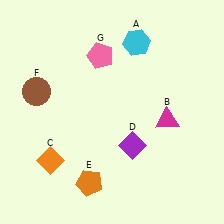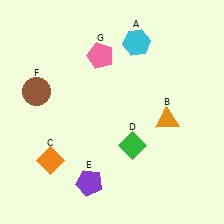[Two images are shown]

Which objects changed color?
B changed from magenta to orange. D changed from purple to green. E changed from orange to purple.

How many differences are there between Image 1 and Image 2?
There are 3 differences between the two images.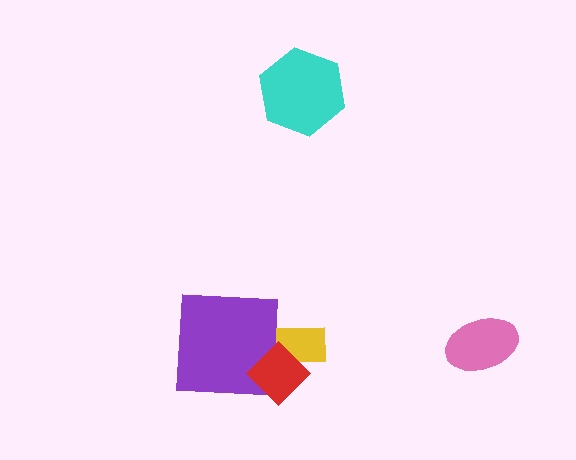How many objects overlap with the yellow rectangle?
1 object overlaps with the yellow rectangle.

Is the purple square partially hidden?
Yes, it is partially covered by another shape.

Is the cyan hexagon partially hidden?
No, no other shape covers it.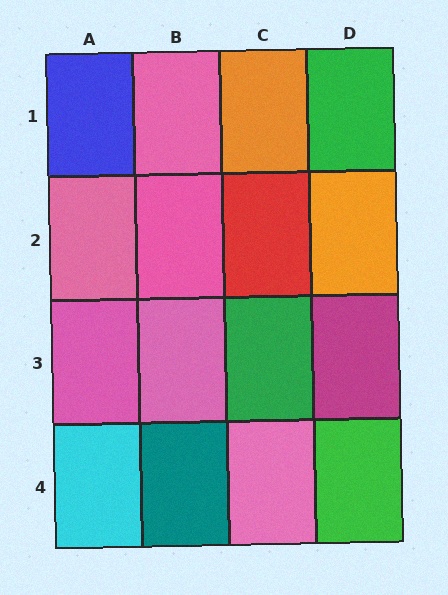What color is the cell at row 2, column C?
Red.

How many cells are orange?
2 cells are orange.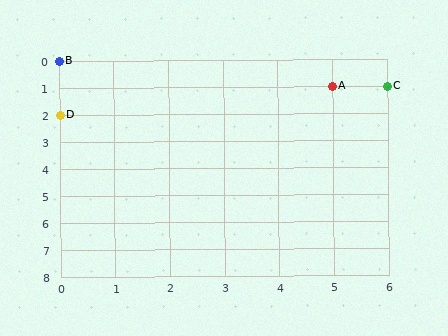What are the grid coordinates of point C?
Point C is at grid coordinates (6, 1).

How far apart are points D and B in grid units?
Points D and B are 2 rows apart.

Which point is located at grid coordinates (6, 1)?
Point C is at (6, 1).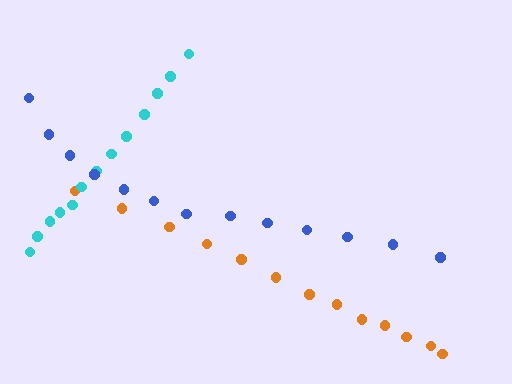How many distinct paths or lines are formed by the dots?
There are 3 distinct paths.